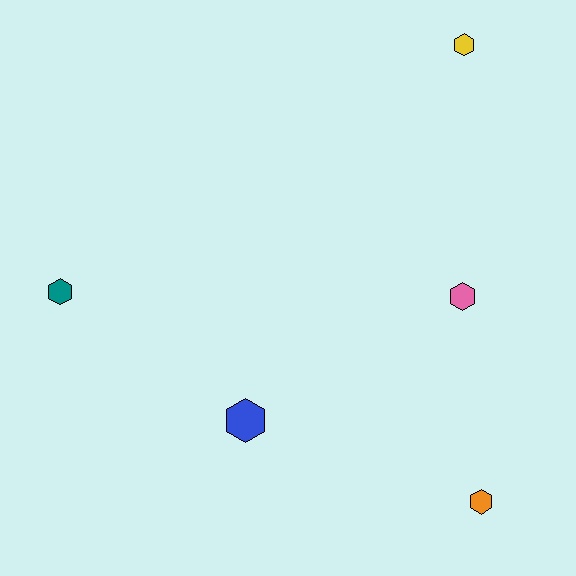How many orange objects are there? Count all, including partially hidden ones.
There is 1 orange object.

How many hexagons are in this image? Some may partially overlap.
There are 5 hexagons.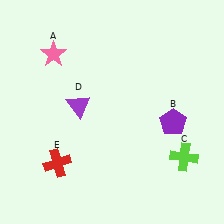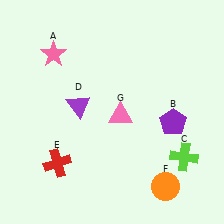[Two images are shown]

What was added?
An orange circle (F), a pink triangle (G) were added in Image 2.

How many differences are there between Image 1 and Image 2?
There are 2 differences between the two images.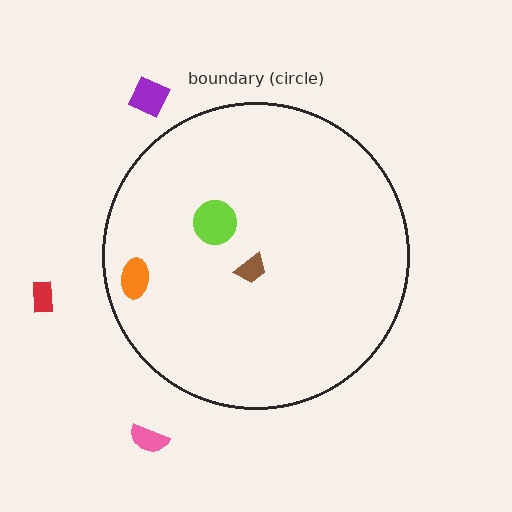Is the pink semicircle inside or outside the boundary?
Outside.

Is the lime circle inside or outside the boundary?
Inside.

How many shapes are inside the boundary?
3 inside, 3 outside.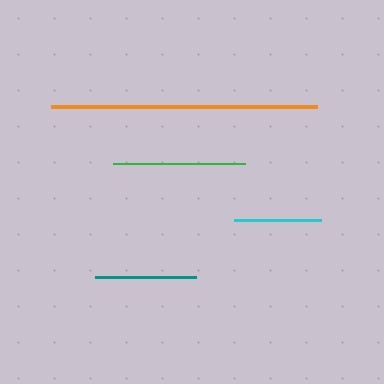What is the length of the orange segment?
The orange segment is approximately 265 pixels long.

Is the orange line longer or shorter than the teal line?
The orange line is longer than the teal line.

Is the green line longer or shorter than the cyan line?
The green line is longer than the cyan line.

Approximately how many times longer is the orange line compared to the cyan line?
The orange line is approximately 3.1 times the length of the cyan line.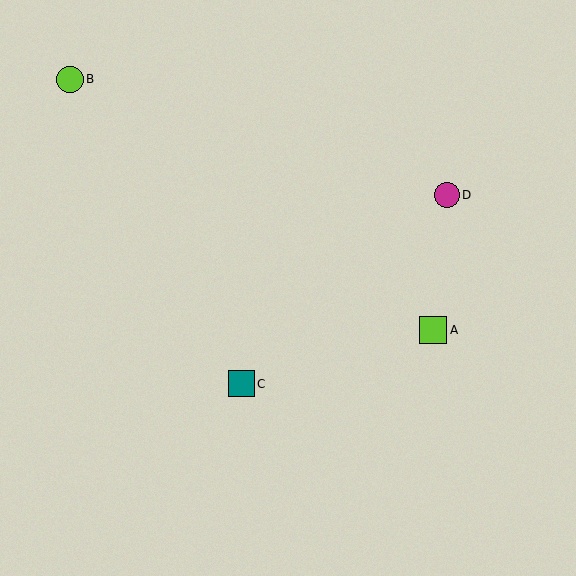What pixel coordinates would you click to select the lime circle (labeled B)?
Click at (70, 79) to select the lime circle B.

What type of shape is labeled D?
Shape D is a magenta circle.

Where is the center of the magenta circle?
The center of the magenta circle is at (447, 195).